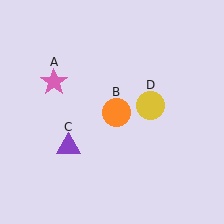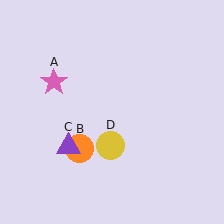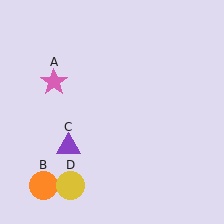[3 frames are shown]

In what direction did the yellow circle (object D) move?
The yellow circle (object D) moved down and to the left.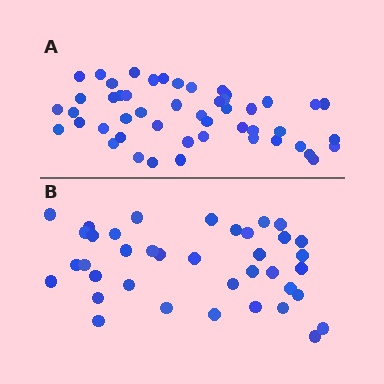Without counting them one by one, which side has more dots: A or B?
Region A (the top region) has more dots.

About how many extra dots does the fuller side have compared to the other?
Region A has roughly 12 or so more dots than region B.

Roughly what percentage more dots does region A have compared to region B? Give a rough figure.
About 30% more.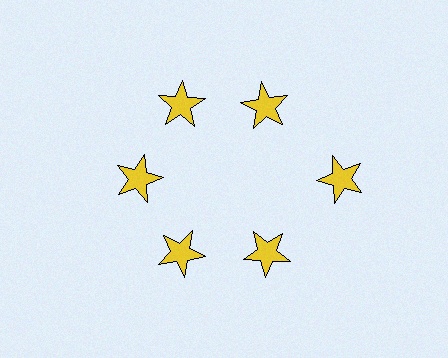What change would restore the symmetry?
The symmetry would be restored by moving it inward, back onto the ring so that all 6 stars sit at equal angles and equal distance from the center.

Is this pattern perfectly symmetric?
No. The 6 yellow stars are arranged in a ring, but one element near the 3 o'clock position is pushed outward from the center, breaking the 6-fold rotational symmetry.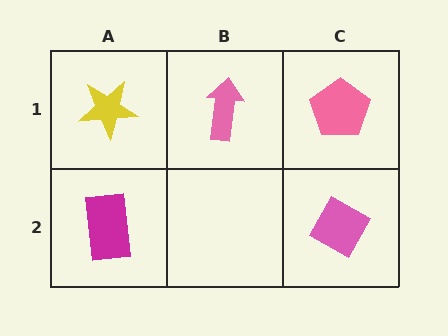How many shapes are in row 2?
2 shapes.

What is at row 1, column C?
A pink pentagon.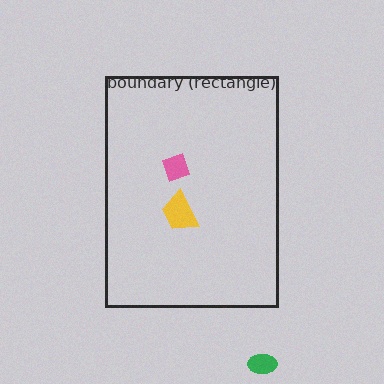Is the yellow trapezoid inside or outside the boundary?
Inside.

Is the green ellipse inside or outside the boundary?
Outside.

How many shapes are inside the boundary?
2 inside, 1 outside.